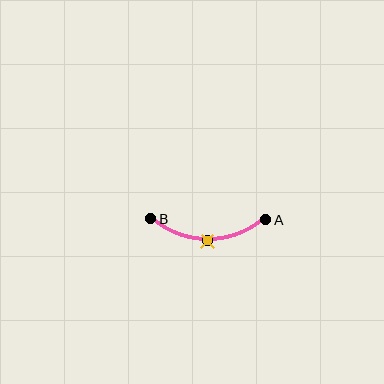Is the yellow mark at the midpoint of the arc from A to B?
Yes. The yellow mark lies on the arc at equal arc-length from both A and B — it is the arc midpoint.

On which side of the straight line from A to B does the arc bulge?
The arc bulges below the straight line connecting A and B.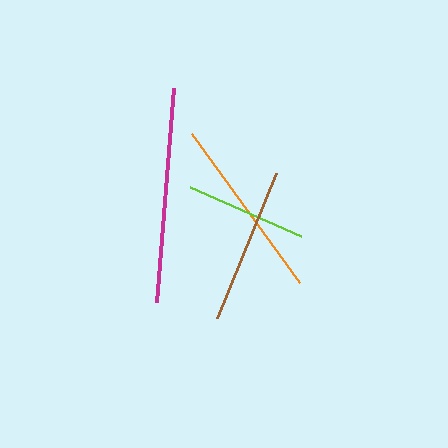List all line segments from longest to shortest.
From longest to shortest: magenta, orange, brown, lime.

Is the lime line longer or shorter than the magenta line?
The magenta line is longer than the lime line.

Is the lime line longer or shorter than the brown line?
The brown line is longer than the lime line.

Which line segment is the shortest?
The lime line is the shortest at approximately 121 pixels.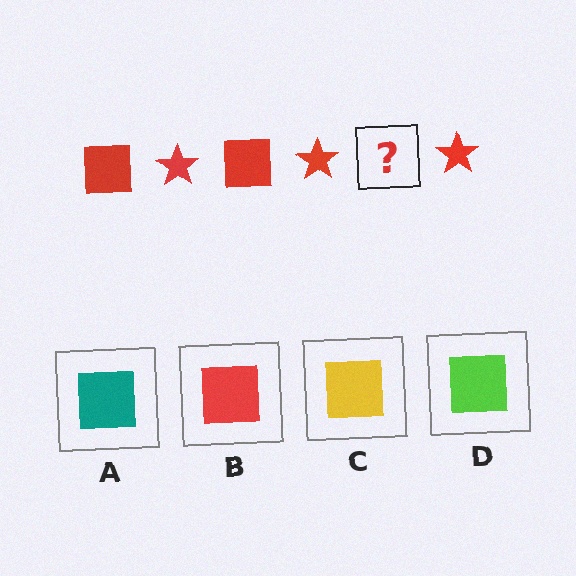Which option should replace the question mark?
Option B.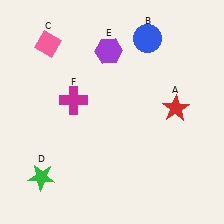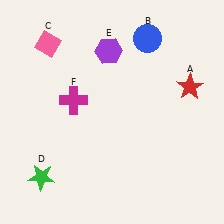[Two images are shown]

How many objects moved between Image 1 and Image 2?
1 object moved between the two images.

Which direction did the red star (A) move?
The red star (A) moved up.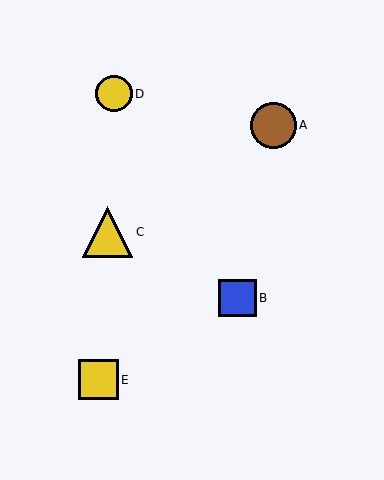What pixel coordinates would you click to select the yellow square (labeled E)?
Click at (99, 380) to select the yellow square E.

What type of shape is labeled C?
Shape C is a yellow triangle.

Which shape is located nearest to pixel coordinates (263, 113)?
The brown circle (labeled A) at (273, 125) is nearest to that location.